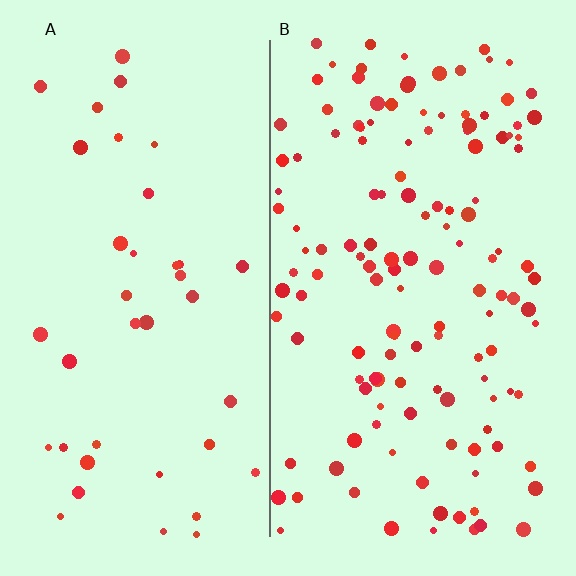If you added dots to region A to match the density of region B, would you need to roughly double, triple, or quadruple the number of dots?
Approximately triple.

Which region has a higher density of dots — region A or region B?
B (the right).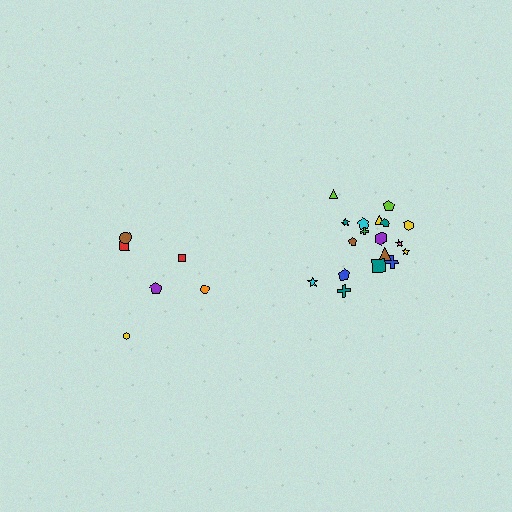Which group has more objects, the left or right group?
The right group.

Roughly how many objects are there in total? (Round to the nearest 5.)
Roughly 25 objects in total.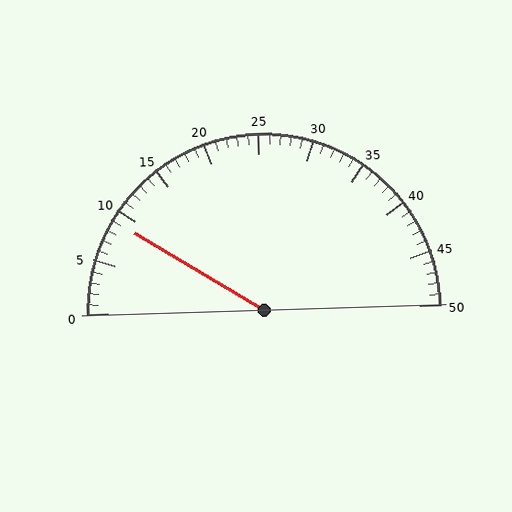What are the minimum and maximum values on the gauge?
The gauge ranges from 0 to 50.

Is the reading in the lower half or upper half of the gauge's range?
The reading is in the lower half of the range (0 to 50).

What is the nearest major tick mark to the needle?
The nearest major tick mark is 10.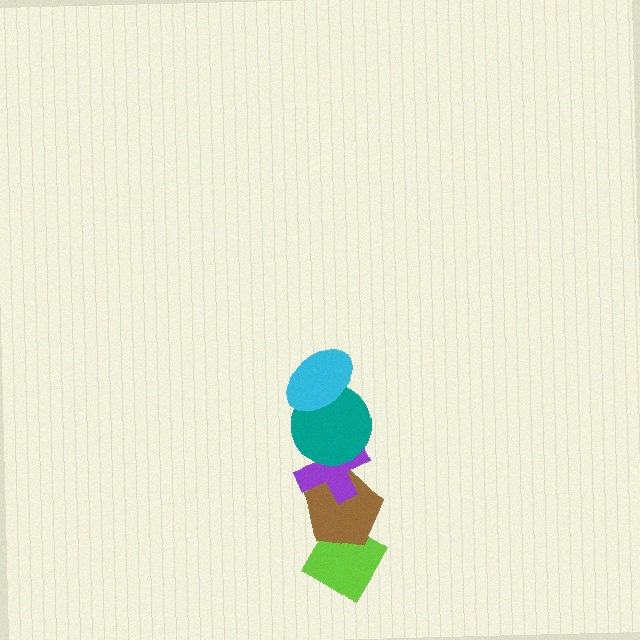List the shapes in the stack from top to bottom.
From top to bottom: the cyan ellipse, the teal circle, the purple cross, the brown pentagon, the lime diamond.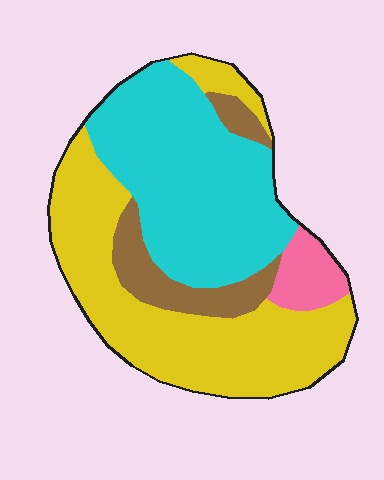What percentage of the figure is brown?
Brown takes up about one eighth (1/8) of the figure.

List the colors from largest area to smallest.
From largest to smallest: yellow, cyan, brown, pink.